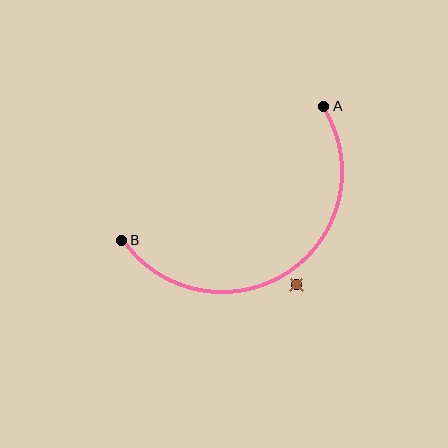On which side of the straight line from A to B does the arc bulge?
The arc bulges below the straight line connecting A and B.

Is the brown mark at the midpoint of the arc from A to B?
No — the brown mark does not lie on the arc at all. It sits slightly outside the curve.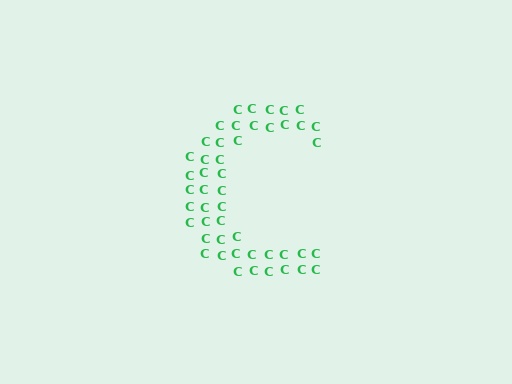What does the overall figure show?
The overall figure shows the letter C.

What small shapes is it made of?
It is made of small letter C's.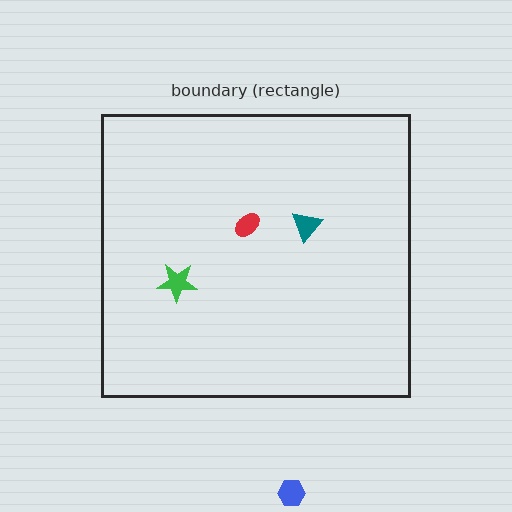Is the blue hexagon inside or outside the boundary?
Outside.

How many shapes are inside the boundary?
3 inside, 1 outside.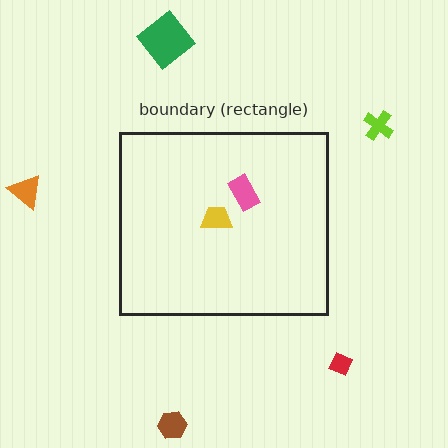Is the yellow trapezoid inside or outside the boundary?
Inside.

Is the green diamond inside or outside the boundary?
Outside.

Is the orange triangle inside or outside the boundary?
Outside.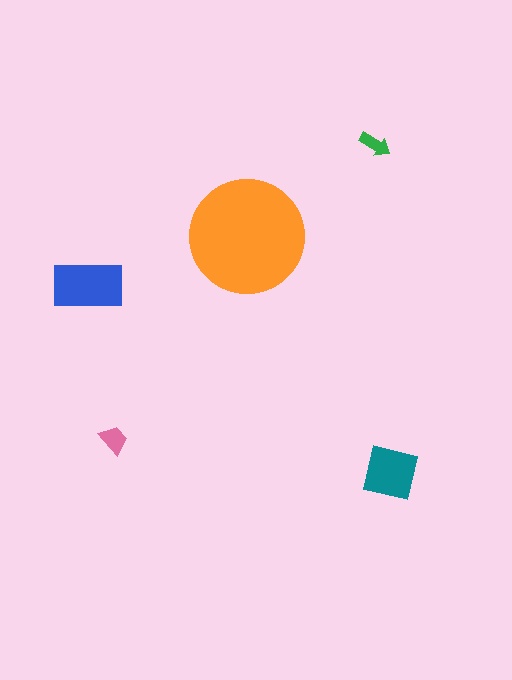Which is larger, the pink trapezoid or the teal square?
The teal square.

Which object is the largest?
The orange circle.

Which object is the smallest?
The green arrow.